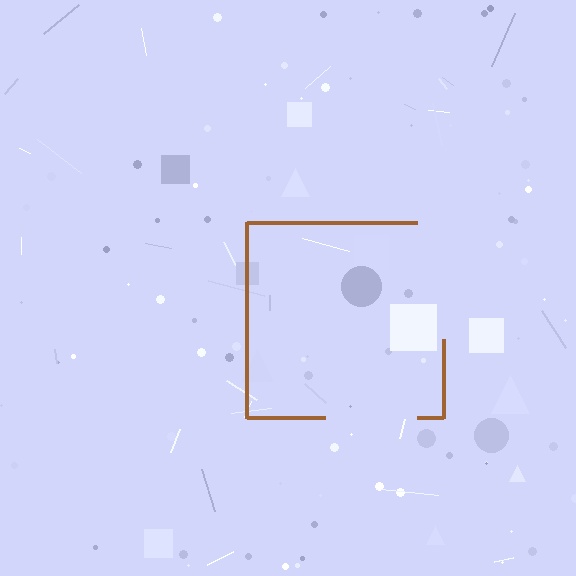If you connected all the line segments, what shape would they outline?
They would outline a square.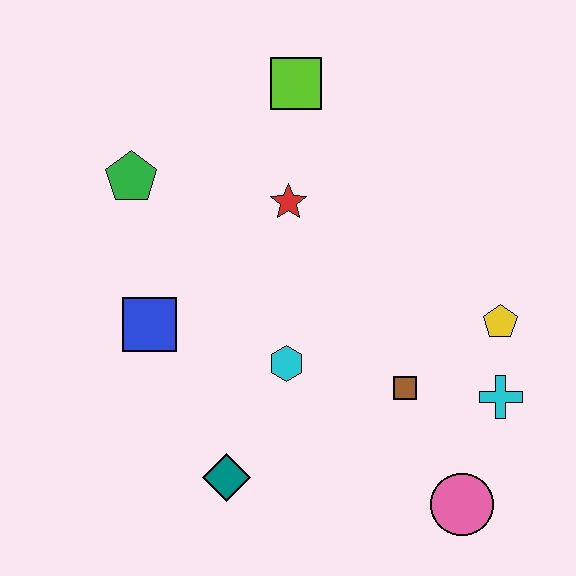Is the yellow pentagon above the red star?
No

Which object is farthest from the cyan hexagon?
The lime square is farthest from the cyan hexagon.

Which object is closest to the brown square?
The cyan cross is closest to the brown square.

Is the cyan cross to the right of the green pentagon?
Yes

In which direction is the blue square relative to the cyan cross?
The blue square is to the left of the cyan cross.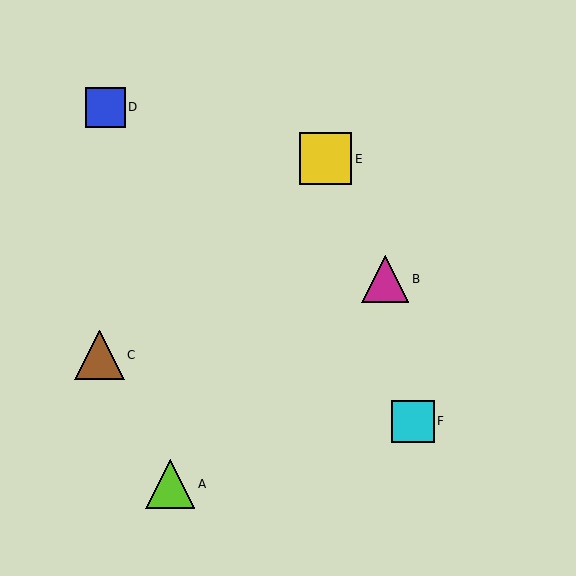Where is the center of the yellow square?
The center of the yellow square is at (326, 159).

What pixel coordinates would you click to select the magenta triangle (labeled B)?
Click at (385, 279) to select the magenta triangle B.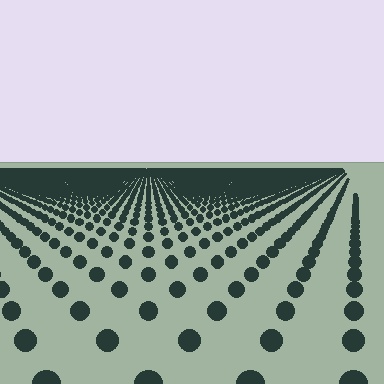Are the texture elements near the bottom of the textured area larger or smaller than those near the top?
Larger. Near the bottom, elements are closer to the viewer and appear at a bigger on-screen size.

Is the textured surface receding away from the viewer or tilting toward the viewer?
The surface is receding away from the viewer. Texture elements get smaller and denser toward the top.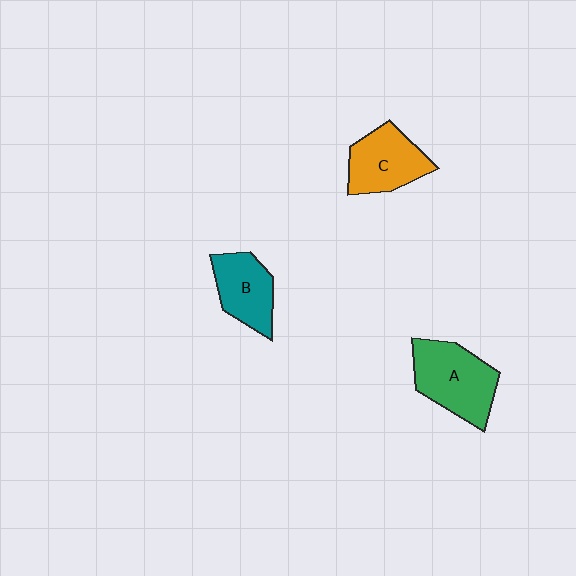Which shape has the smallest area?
Shape B (teal).